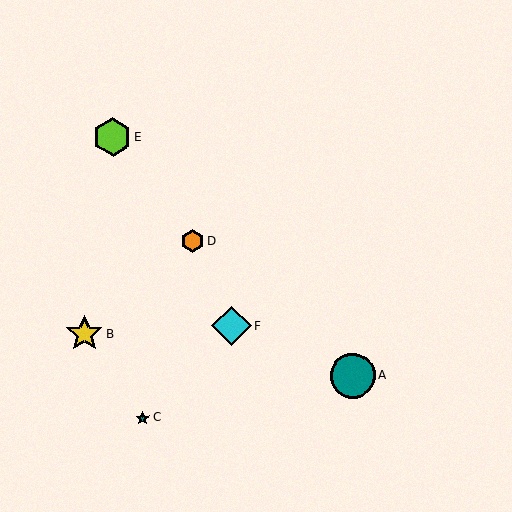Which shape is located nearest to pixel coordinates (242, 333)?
The cyan diamond (labeled F) at (232, 326) is nearest to that location.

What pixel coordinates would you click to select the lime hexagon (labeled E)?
Click at (113, 137) to select the lime hexagon E.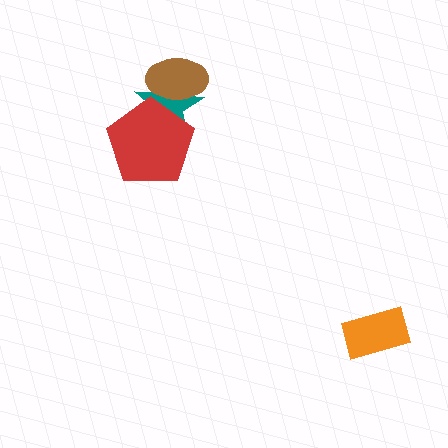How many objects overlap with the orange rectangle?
0 objects overlap with the orange rectangle.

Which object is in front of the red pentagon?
The brown ellipse is in front of the red pentagon.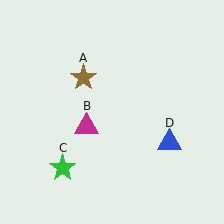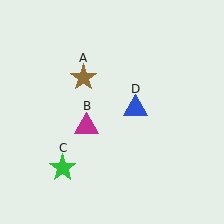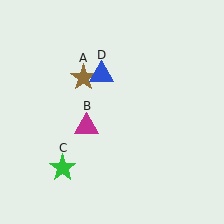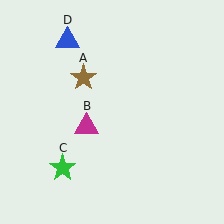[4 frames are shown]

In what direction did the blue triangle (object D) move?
The blue triangle (object D) moved up and to the left.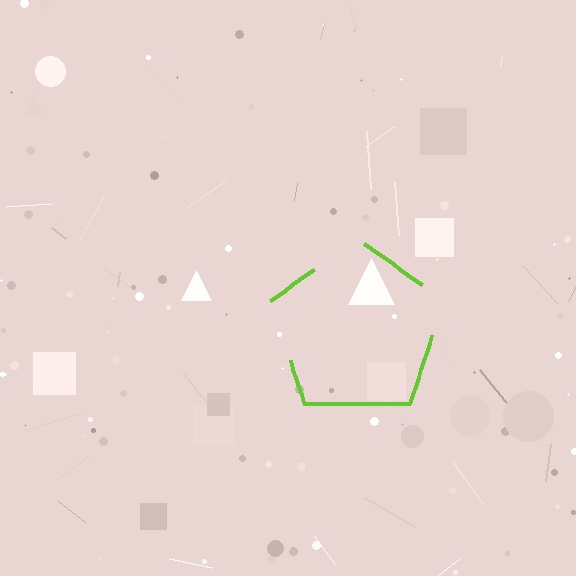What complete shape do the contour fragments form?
The contour fragments form a pentagon.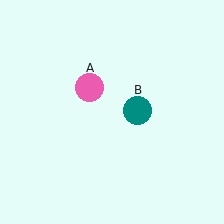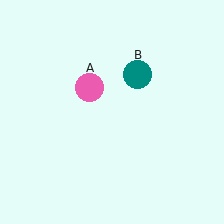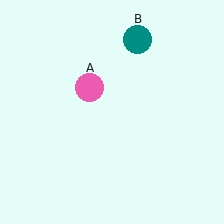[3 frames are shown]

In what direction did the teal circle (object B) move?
The teal circle (object B) moved up.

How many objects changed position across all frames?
1 object changed position: teal circle (object B).